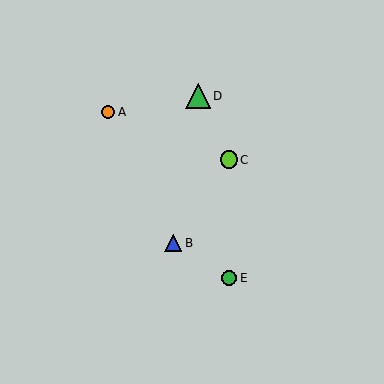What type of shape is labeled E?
Shape E is a green circle.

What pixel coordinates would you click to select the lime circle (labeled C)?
Click at (229, 160) to select the lime circle C.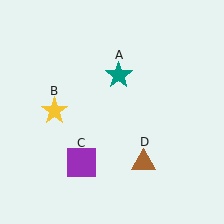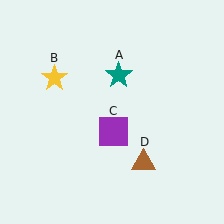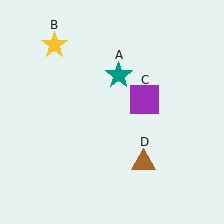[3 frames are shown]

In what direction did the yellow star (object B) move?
The yellow star (object B) moved up.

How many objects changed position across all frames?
2 objects changed position: yellow star (object B), purple square (object C).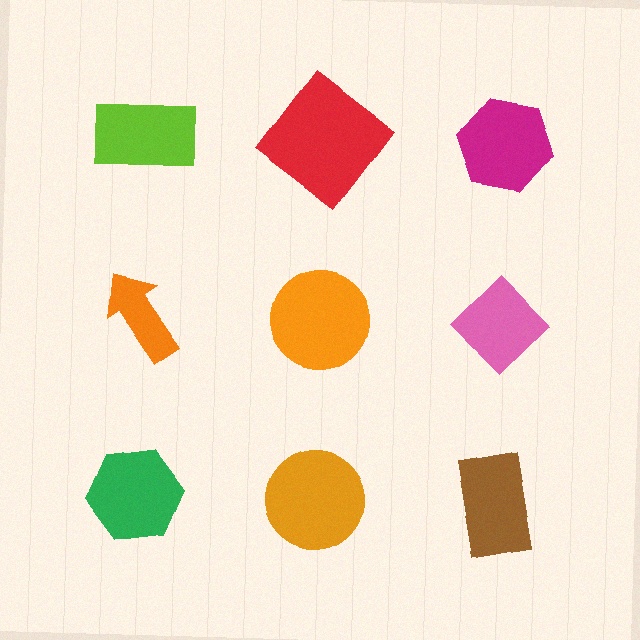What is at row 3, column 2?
An orange circle.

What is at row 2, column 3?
A pink diamond.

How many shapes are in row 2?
3 shapes.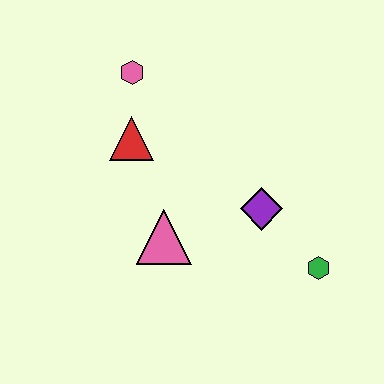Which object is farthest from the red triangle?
The green hexagon is farthest from the red triangle.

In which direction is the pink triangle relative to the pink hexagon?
The pink triangle is below the pink hexagon.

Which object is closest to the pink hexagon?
The red triangle is closest to the pink hexagon.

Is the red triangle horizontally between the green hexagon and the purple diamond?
No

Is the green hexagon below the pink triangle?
Yes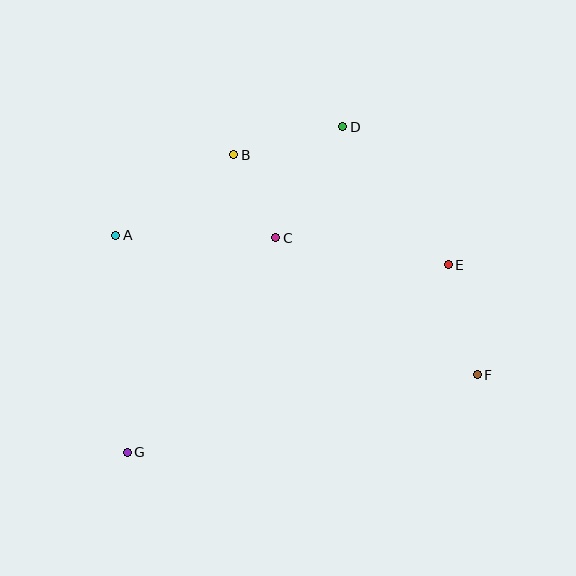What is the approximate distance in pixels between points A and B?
The distance between A and B is approximately 143 pixels.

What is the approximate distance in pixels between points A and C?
The distance between A and C is approximately 160 pixels.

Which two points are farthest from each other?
Points D and G are farthest from each other.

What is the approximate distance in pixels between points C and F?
The distance between C and F is approximately 244 pixels.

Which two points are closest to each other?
Points B and C are closest to each other.